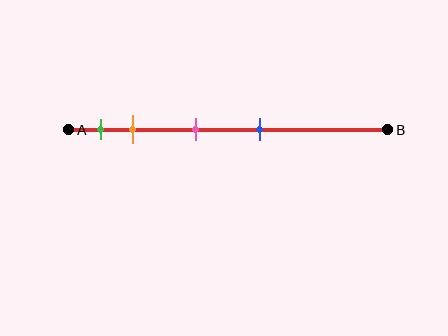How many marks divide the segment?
There are 4 marks dividing the segment.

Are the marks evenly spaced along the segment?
No, the marks are not evenly spaced.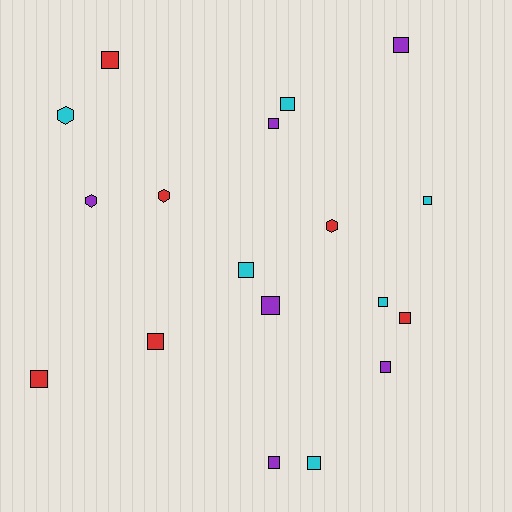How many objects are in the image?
There are 18 objects.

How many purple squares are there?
There are 5 purple squares.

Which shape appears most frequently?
Square, with 14 objects.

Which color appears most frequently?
Purple, with 6 objects.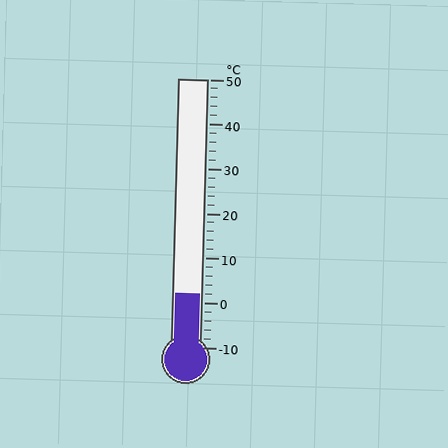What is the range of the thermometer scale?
The thermometer scale ranges from -10°C to 50°C.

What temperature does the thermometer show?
The thermometer shows approximately 2°C.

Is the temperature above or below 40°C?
The temperature is below 40°C.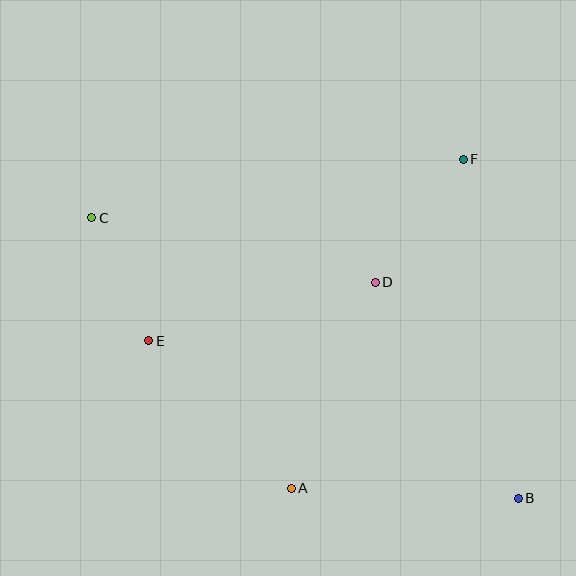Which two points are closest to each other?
Points C and E are closest to each other.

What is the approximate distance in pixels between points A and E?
The distance between A and E is approximately 205 pixels.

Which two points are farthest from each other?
Points B and C are farthest from each other.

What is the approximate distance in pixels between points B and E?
The distance between B and E is approximately 402 pixels.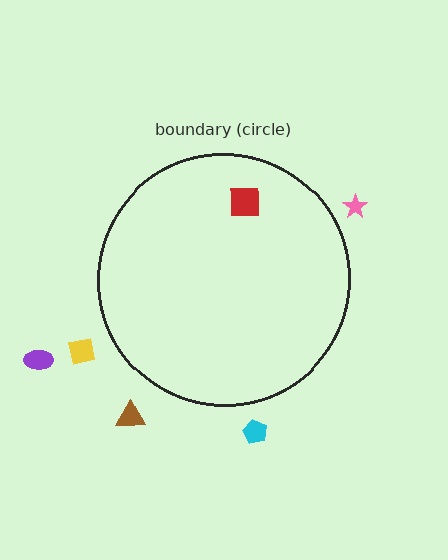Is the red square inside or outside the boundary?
Inside.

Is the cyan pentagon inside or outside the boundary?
Outside.